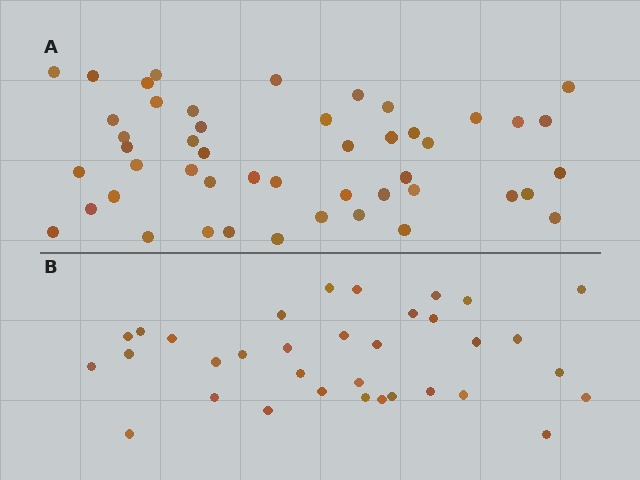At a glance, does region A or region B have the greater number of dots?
Region A (the top region) has more dots.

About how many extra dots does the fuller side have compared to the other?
Region A has approximately 15 more dots than region B.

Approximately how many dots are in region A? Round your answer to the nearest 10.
About 50 dots. (The exact count is 48, which rounds to 50.)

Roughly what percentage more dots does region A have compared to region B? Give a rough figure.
About 40% more.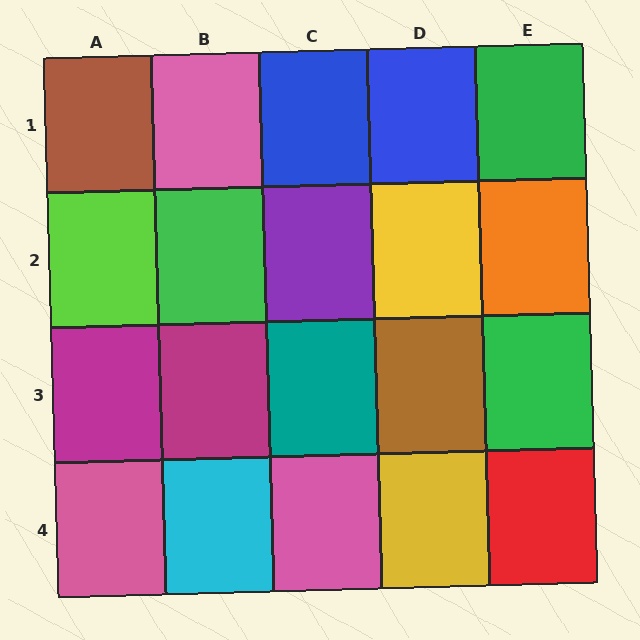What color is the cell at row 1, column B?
Pink.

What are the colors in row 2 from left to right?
Lime, green, purple, yellow, orange.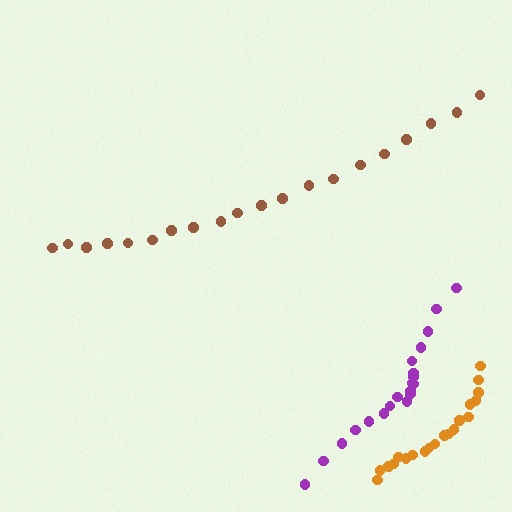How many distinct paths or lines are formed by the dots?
There are 3 distinct paths.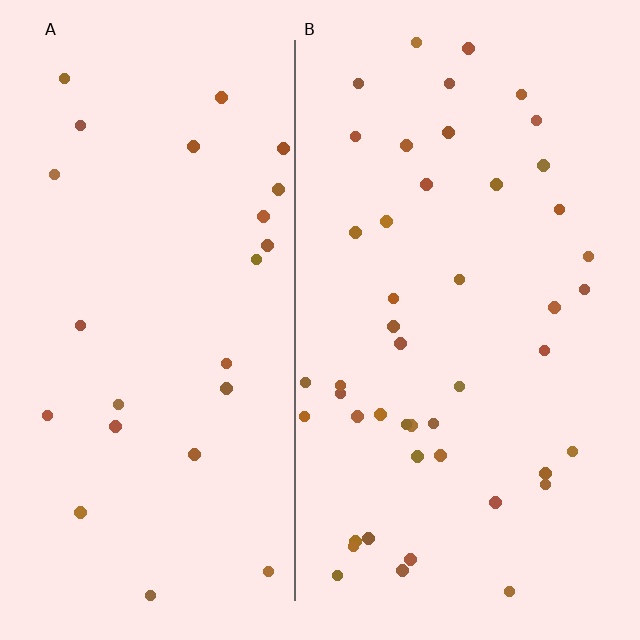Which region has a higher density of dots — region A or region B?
B (the right).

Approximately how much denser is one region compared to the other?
Approximately 1.9× — region B over region A.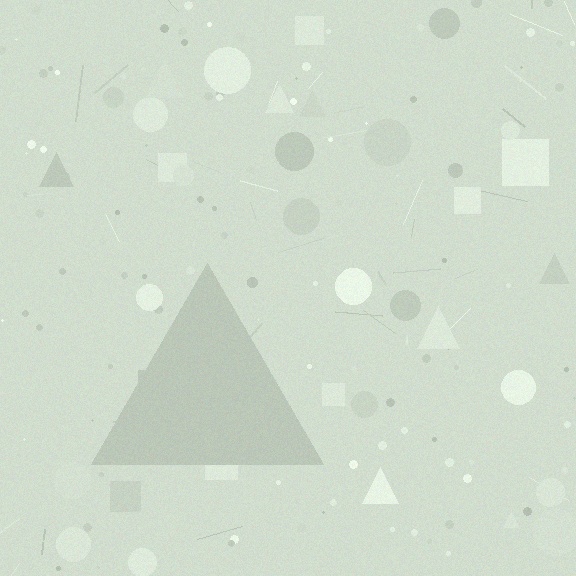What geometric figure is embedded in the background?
A triangle is embedded in the background.